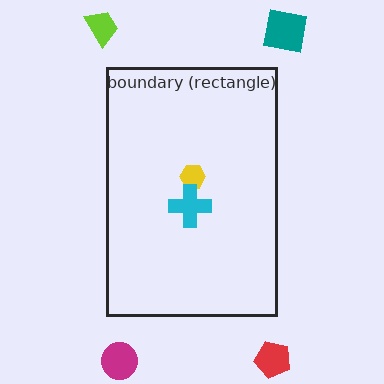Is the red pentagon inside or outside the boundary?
Outside.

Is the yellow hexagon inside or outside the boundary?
Inside.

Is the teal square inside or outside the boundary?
Outside.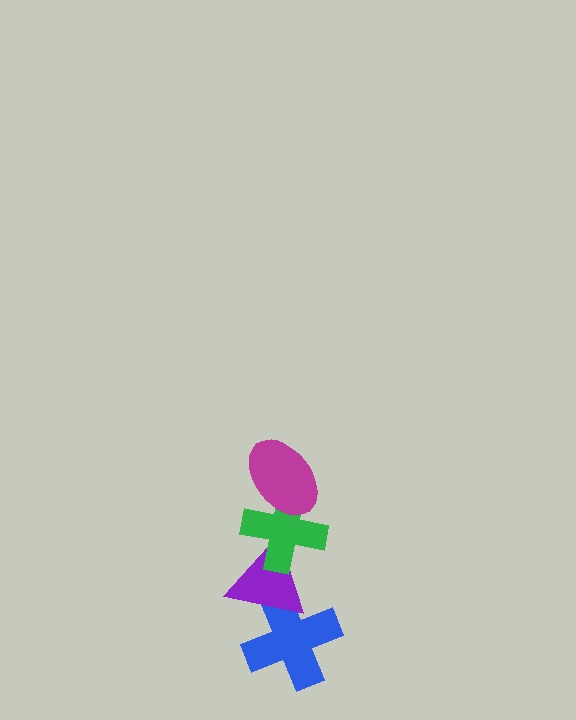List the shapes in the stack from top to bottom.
From top to bottom: the magenta ellipse, the green cross, the purple triangle, the blue cross.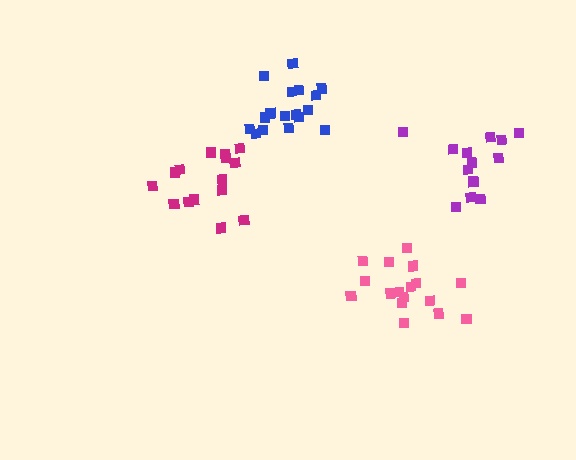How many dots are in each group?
Group 1: 17 dots, Group 2: 15 dots, Group 3: 13 dots, Group 4: 17 dots (62 total).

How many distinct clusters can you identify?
There are 4 distinct clusters.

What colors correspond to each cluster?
The clusters are colored: blue, magenta, purple, pink.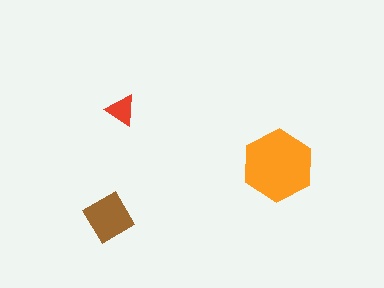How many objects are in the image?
There are 3 objects in the image.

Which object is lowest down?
The brown diamond is bottommost.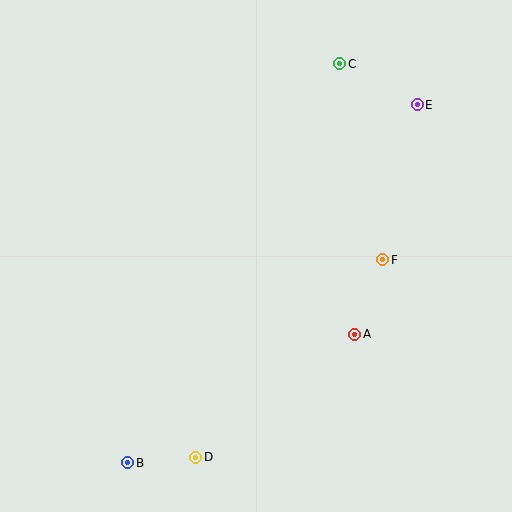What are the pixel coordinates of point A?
Point A is at (355, 334).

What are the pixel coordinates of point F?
Point F is at (383, 260).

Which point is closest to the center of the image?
Point A at (355, 334) is closest to the center.